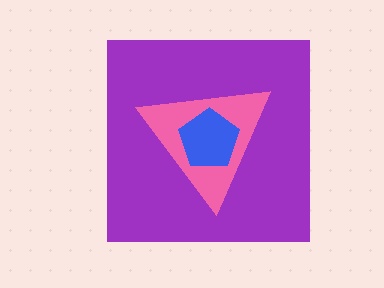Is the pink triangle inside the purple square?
Yes.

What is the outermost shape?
The purple square.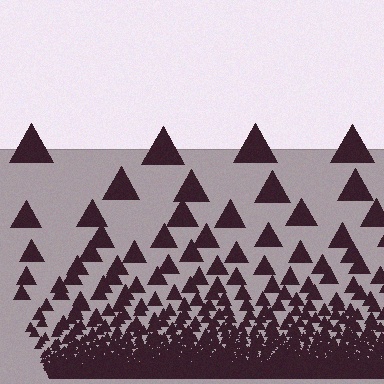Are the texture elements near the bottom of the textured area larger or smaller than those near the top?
Smaller. The gradient is inverted — elements near the bottom are smaller and denser.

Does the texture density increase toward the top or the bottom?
Density increases toward the bottom.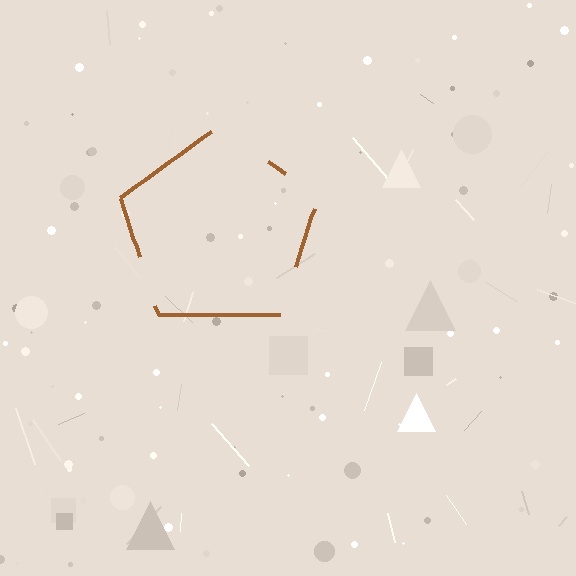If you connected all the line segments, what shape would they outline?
They would outline a pentagon.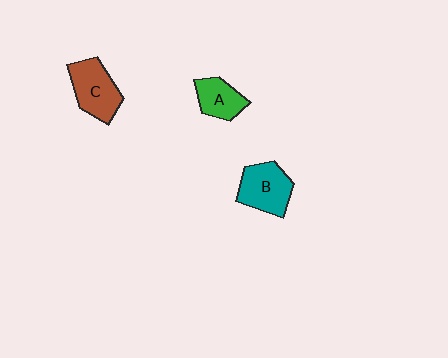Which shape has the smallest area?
Shape A (green).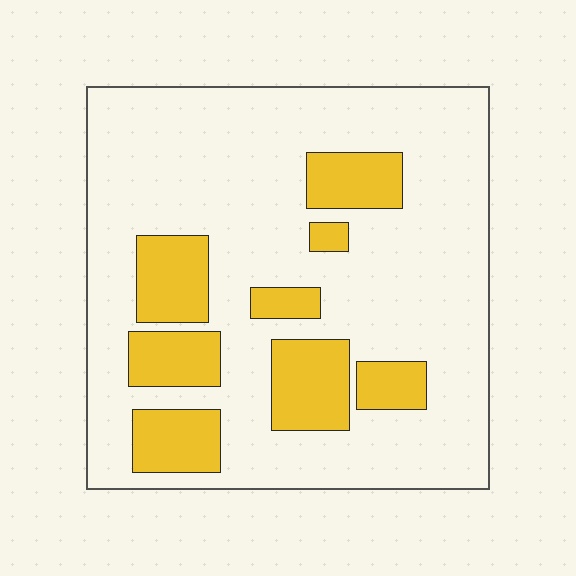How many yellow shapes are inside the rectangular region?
8.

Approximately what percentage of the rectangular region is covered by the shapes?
Approximately 25%.